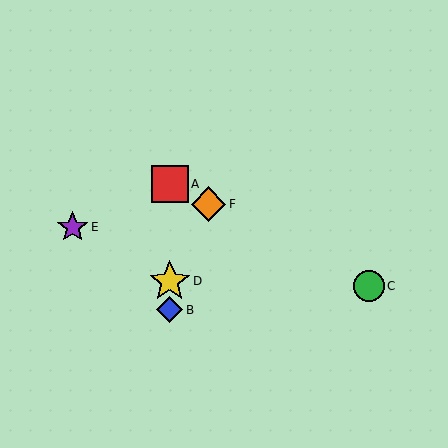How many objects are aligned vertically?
3 objects (A, B, D) are aligned vertically.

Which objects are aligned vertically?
Objects A, B, D are aligned vertically.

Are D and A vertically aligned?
Yes, both are at x≈170.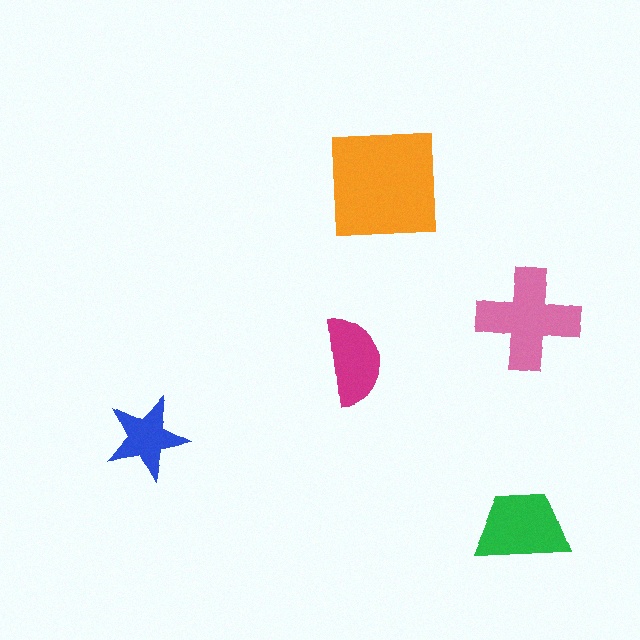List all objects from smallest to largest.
The blue star, the magenta semicircle, the green trapezoid, the pink cross, the orange square.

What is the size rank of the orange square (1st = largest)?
1st.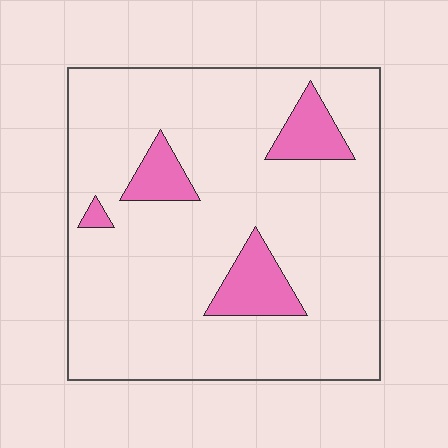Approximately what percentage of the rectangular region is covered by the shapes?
Approximately 10%.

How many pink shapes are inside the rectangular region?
4.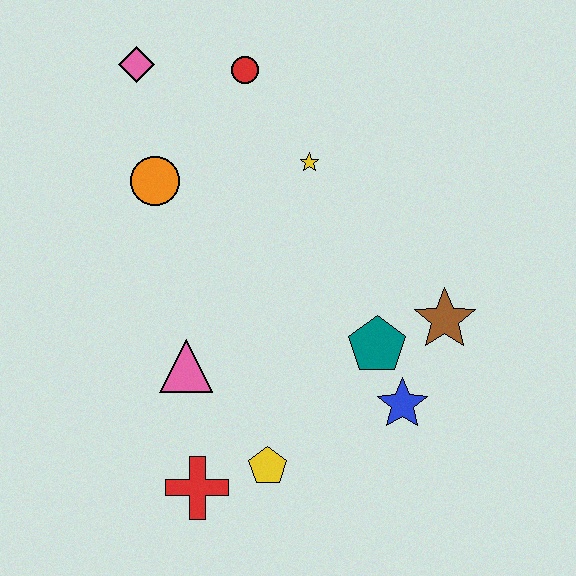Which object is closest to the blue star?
The teal pentagon is closest to the blue star.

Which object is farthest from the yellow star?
The red cross is farthest from the yellow star.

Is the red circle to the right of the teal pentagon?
No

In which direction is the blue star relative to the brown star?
The blue star is below the brown star.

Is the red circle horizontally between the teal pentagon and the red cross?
Yes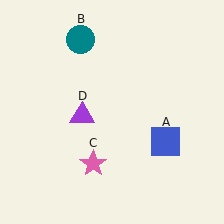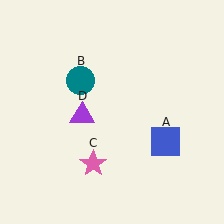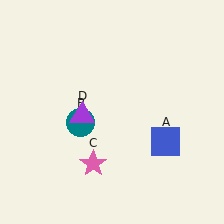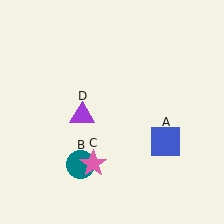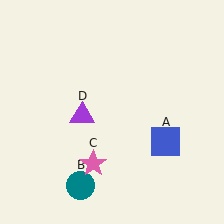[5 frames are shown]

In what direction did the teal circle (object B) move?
The teal circle (object B) moved down.